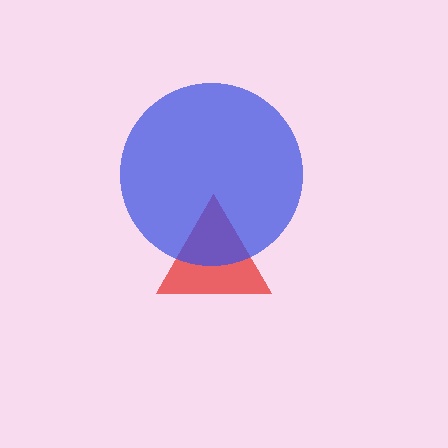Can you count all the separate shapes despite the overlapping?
Yes, there are 2 separate shapes.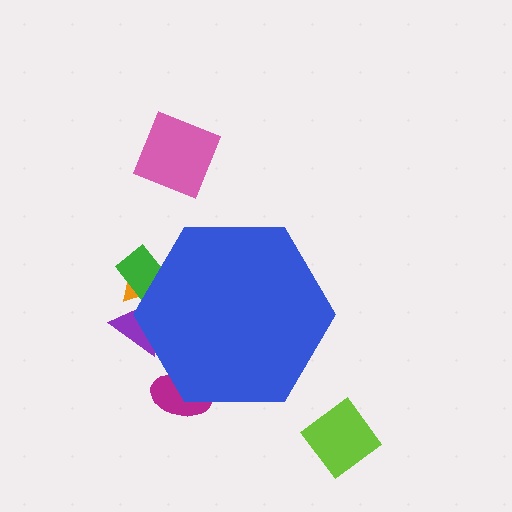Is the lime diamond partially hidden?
No, the lime diamond is fully visible.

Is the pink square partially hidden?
No, the pink square is fully visible.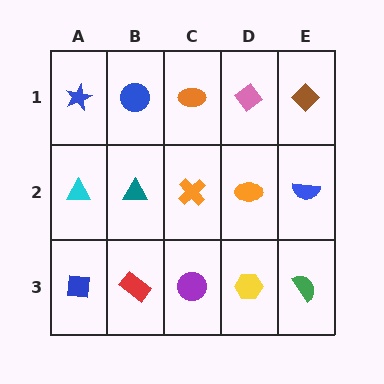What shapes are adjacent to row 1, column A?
A cyan triangle (row 2, column A), a blue circle (row 1, column B).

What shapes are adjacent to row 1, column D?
An orange ellipse (row 2, column D), an orange ellipse (row 1, column C), a brown diamond (row 1, column E).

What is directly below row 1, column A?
A cyan triangle.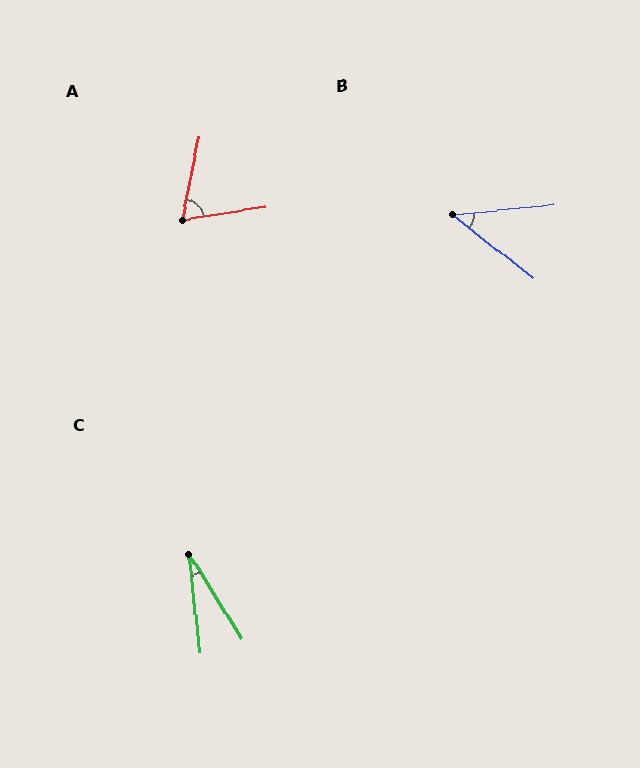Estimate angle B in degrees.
Approximately 44 degrees.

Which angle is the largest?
A, at approximately 70 degrees.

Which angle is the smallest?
C, at approximately 25 degrees.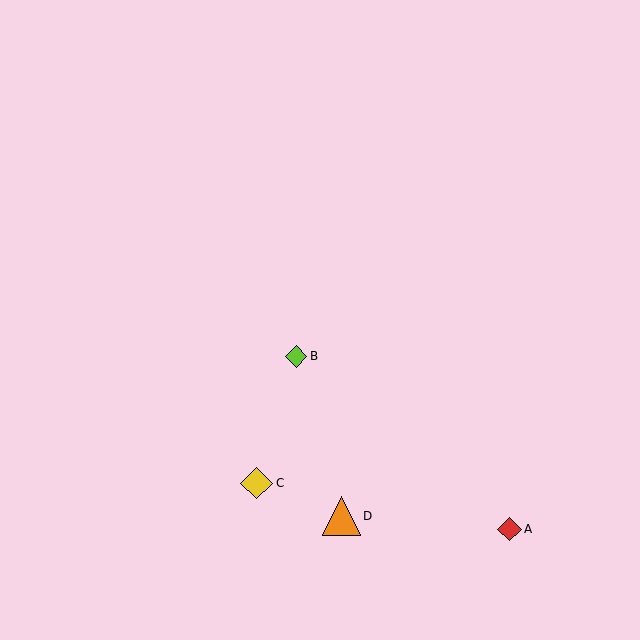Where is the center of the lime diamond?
The center of the lime diamond is at (296, 356).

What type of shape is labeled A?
Shape A is a red diamond.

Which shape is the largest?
The orange triangle (labeled D) is the largest.